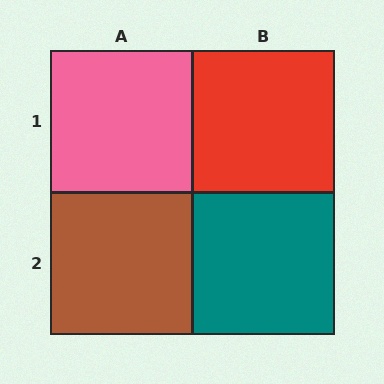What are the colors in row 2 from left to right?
Brown, teal.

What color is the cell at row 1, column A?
Pink.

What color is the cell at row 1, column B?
Red.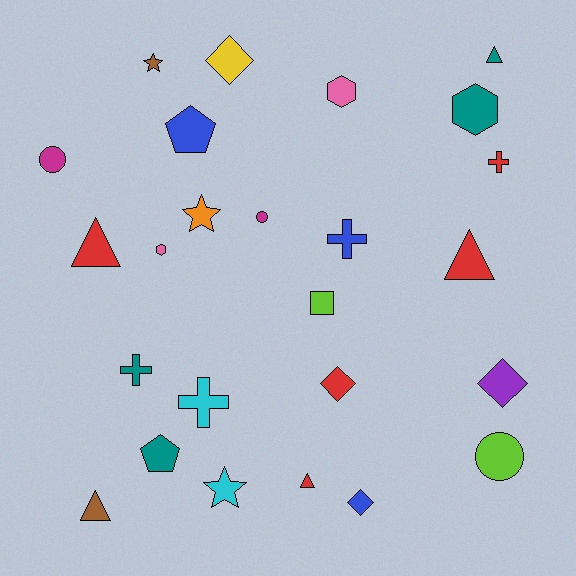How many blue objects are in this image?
There are 3 blue objects.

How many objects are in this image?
There are 25 objects.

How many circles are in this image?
There are 3 circles.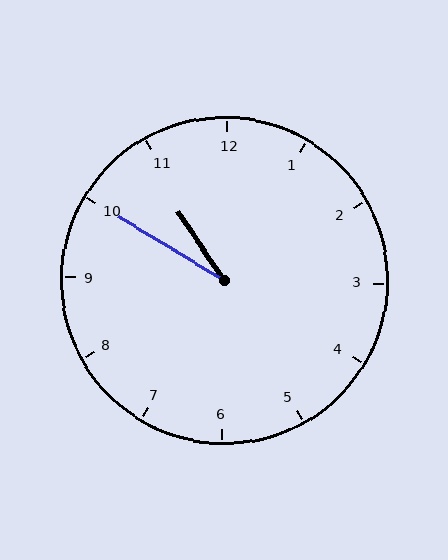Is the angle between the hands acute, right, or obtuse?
It is acute.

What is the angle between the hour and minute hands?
Approximately 25 degrees.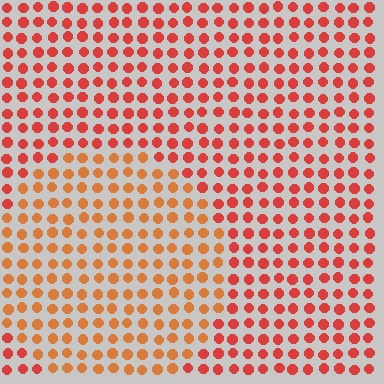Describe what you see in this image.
The image is filled with small red elements in a uniform arrangement. A circle-shaped region is visible where the elements are tinted to a slightly different hue, forming a subtle color boundary.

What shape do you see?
I see a circle.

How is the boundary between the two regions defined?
The boundary is defined purely by a slight shift in hue (about 24 degrees). Spacing, size, and orientation are identical on both sides.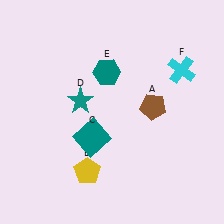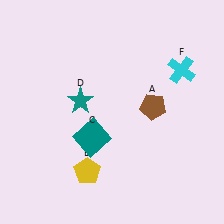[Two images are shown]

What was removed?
The teal hexagon (E) was removed in Image 2.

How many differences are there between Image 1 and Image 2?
There is 1 difference between the two images.